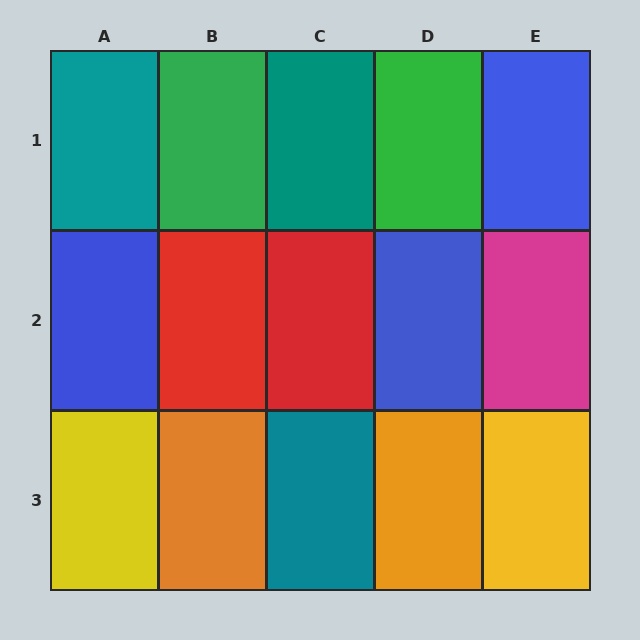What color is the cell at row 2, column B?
Red.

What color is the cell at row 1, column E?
Blue.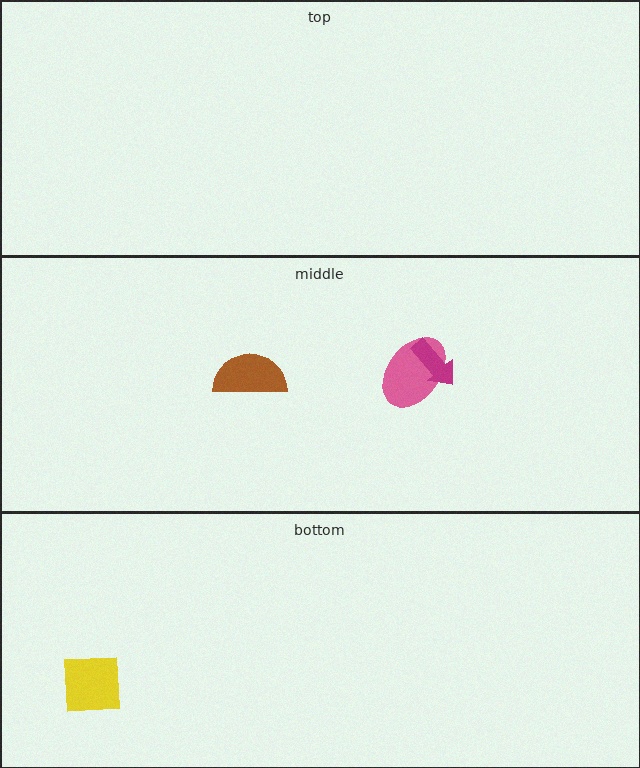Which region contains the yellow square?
The bottom region.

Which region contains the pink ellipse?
The middle region.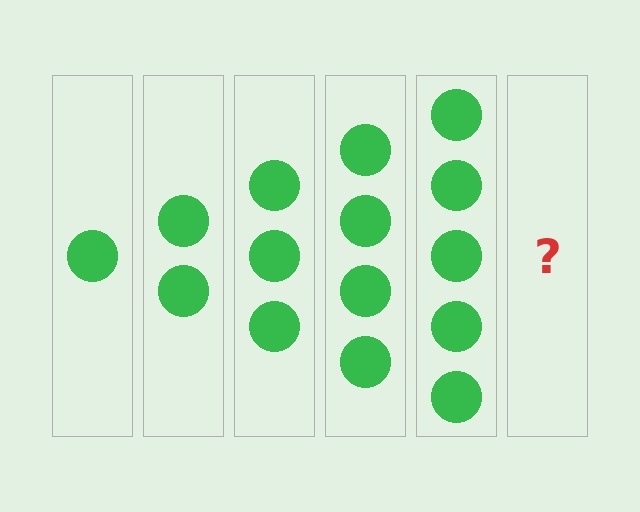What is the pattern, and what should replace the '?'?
The pattern is that each step adds one more circle. The '?' should be 6 circles.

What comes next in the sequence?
The next element should be 6 circles.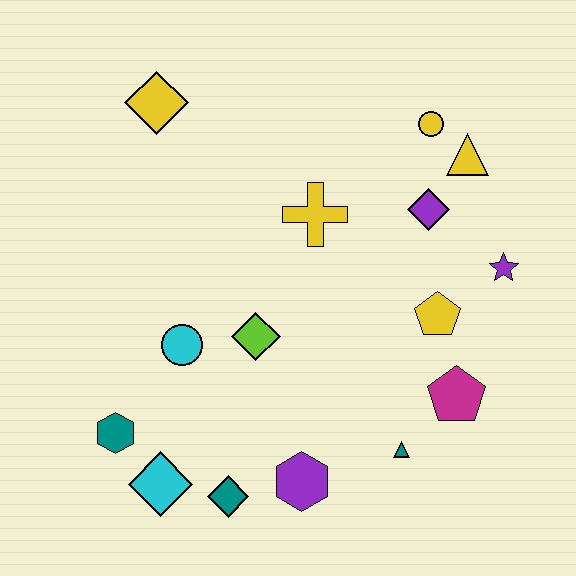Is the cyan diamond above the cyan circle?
No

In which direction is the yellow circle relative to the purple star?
The yellow circle is above the purple star.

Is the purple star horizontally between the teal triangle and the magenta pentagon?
No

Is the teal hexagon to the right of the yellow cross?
No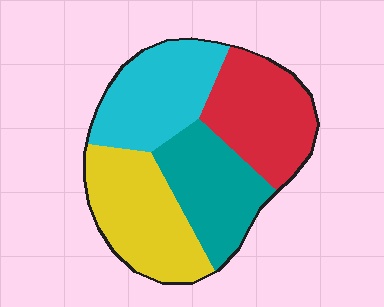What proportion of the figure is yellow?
Yellow takes up between a quarter and a half of the figure.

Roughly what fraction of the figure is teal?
Teal covers around 25% of the figure.